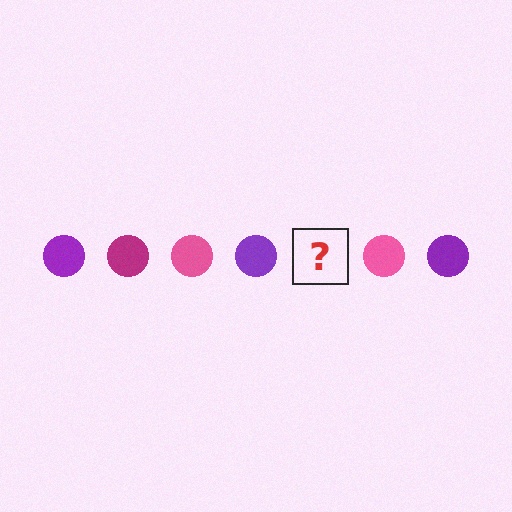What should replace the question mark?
The question mark should be replaced with a magenta circle.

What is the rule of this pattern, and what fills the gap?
The rule is that the pattern cycles through purple, magenta, pink circles. The gap should be filled with a magenta circle.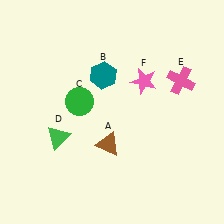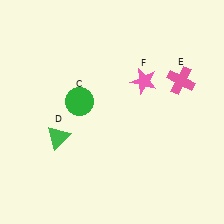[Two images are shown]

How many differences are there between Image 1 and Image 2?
There are 2 differences between the two images.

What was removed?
The teal hexagon (B), the brown triangle (A) were removed in Image 2.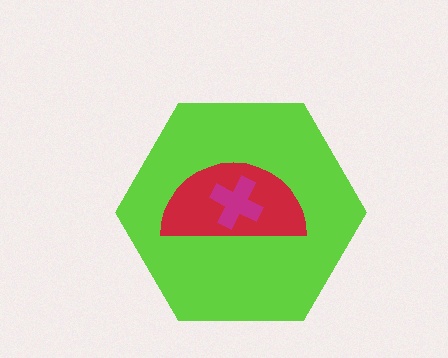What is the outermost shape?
The lime hexagon.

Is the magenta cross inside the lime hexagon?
Yes.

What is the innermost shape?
The magenta cross.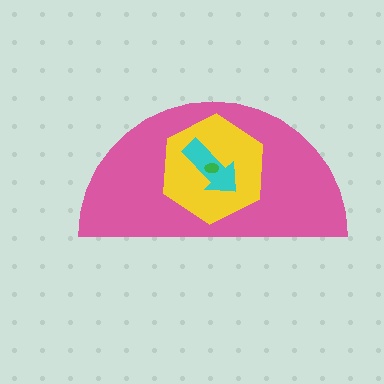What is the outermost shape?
The pink semicircle.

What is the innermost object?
The green ellipse.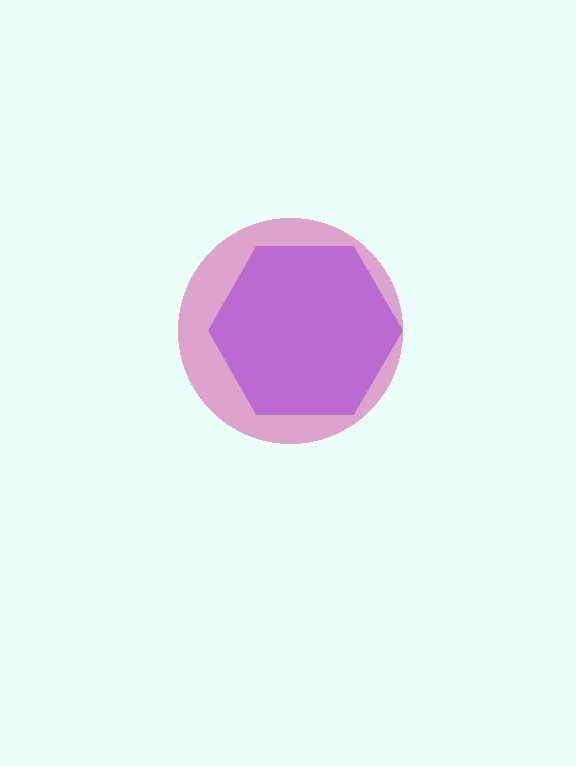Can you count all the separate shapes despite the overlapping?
Yes, there are 2 separate shapes.